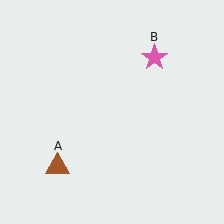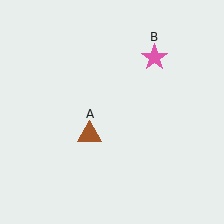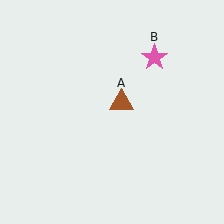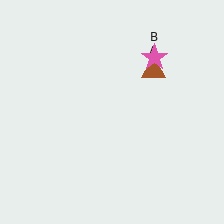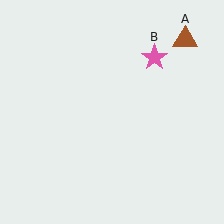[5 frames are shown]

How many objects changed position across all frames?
1 object changed position: brown triangle (object A).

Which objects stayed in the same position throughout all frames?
Pink star (object B) remained stationary.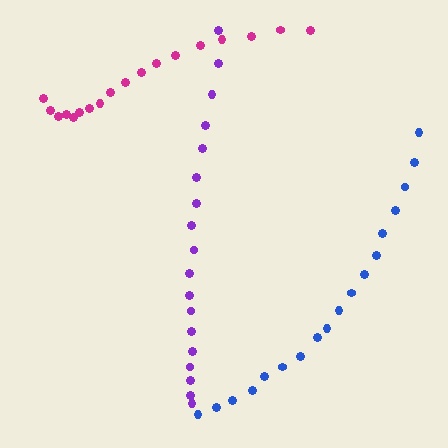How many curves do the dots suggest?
There are 3 distinct paths.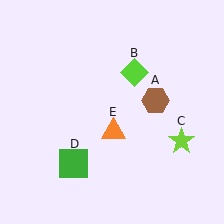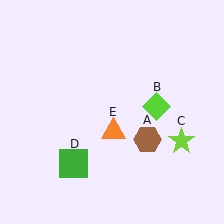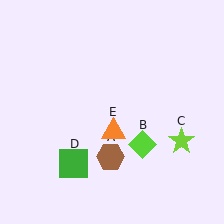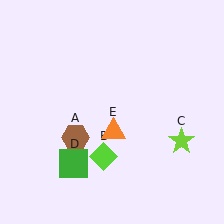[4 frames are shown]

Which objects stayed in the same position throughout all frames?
Lime star (object C) and green square (object D) and orange triangle (object E) remained stationary.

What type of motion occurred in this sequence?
The brown hexagon (object A), lime diamond (object B) rotated clockwise around the center of the scene.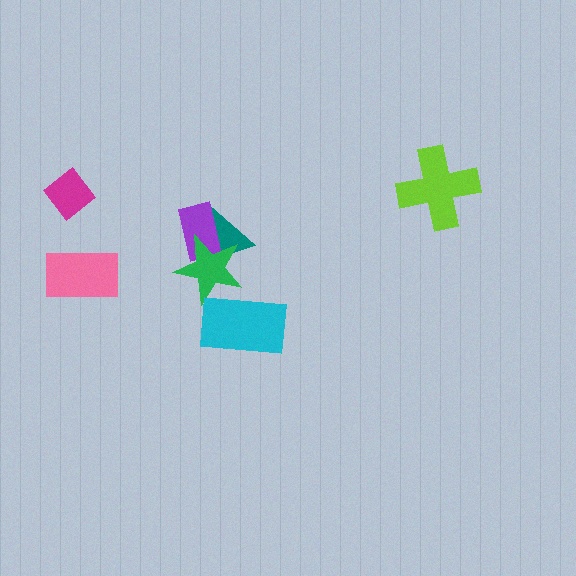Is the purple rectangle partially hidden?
Yes, it is partially covered by another shape.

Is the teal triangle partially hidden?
Yes, it is partially covered by another shape.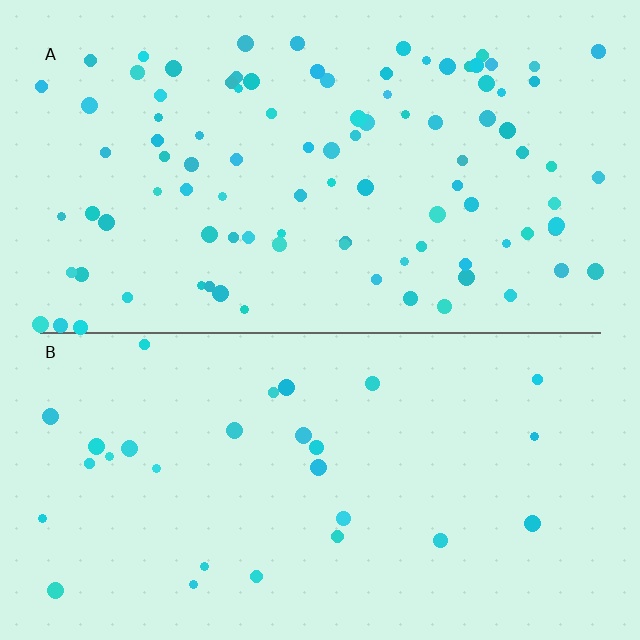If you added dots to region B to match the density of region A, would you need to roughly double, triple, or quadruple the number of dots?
Approximately triple.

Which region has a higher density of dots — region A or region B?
A (the top).